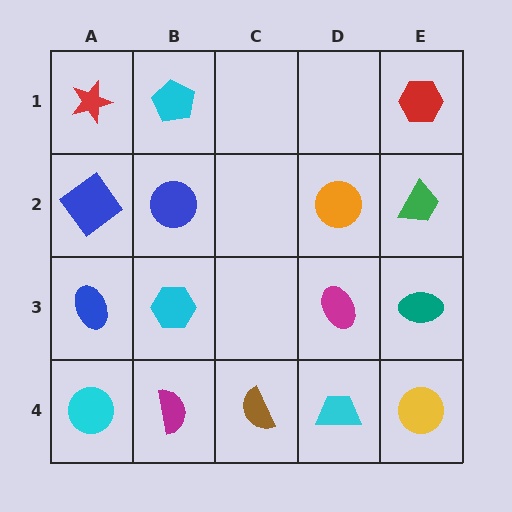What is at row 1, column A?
A red star.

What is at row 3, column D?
A magenta ellipse.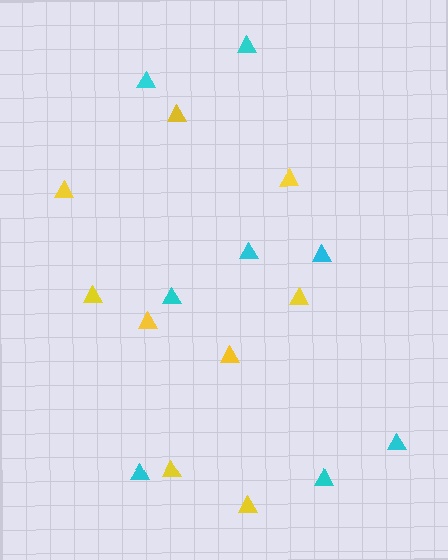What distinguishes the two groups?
There are 2 groups: one group of cyan triangles (8) and one group of yellow triangles (9).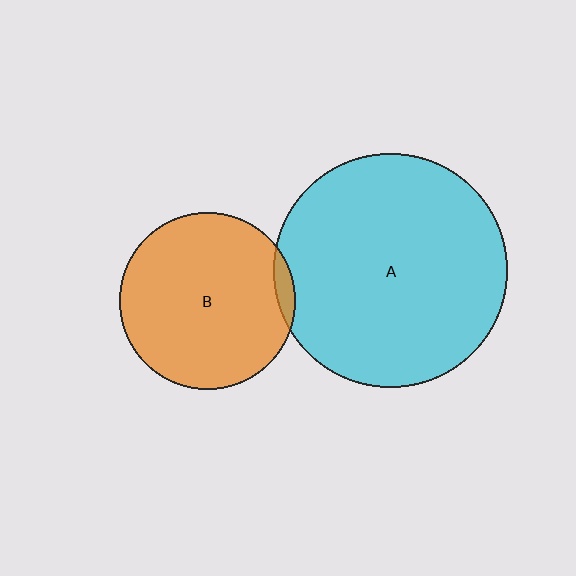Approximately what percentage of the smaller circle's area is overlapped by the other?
Approximately 5%.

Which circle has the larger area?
Circle A (cyan).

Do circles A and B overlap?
Yes.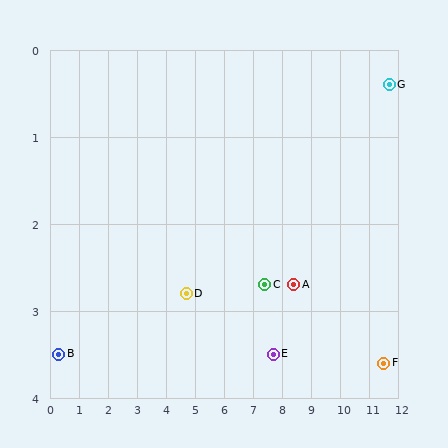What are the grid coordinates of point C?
Point C is at approximately (7.4, 2.7).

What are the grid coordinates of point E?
Point E is at approximately (7.7, 3.5).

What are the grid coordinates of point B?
Point B is at approximately (0.3, 3.5).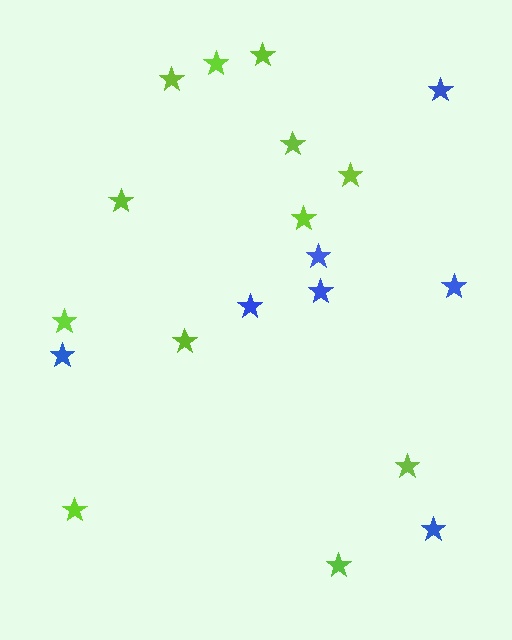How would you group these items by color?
There are 2 groups: one group of blue stars (7) and one group of lime stars (12).